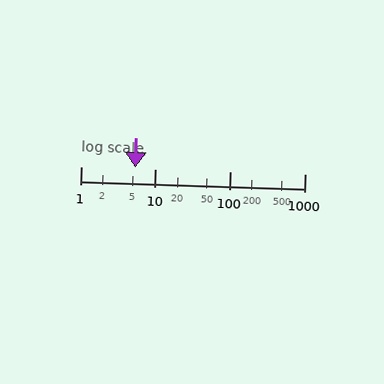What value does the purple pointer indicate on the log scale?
The pointer indicates approximately 5.4.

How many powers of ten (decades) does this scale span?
The scale spans 3 decades, from 1 to 1000.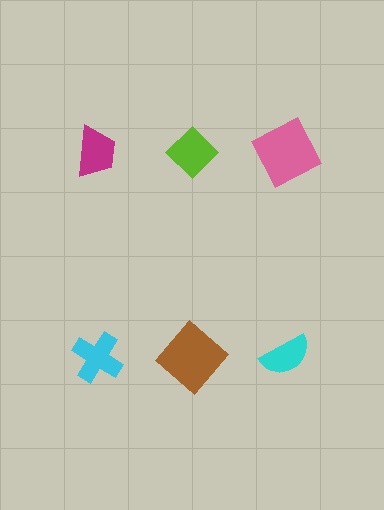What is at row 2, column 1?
A cyan cross.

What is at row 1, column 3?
A pink square.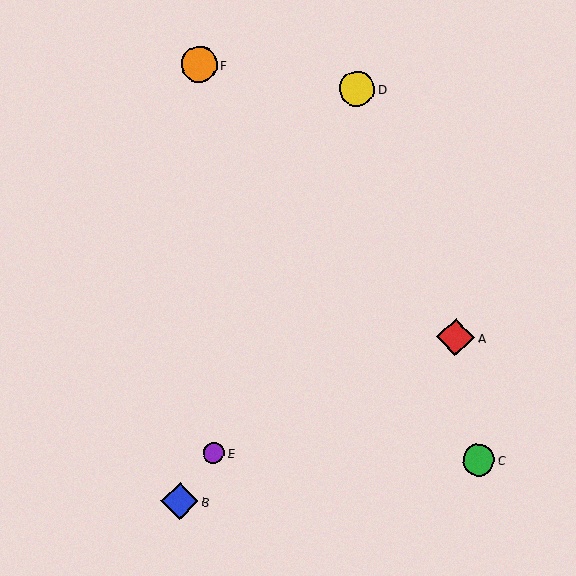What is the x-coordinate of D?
Object D is at x≈357.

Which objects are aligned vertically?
Objects B, F are aligned vertically.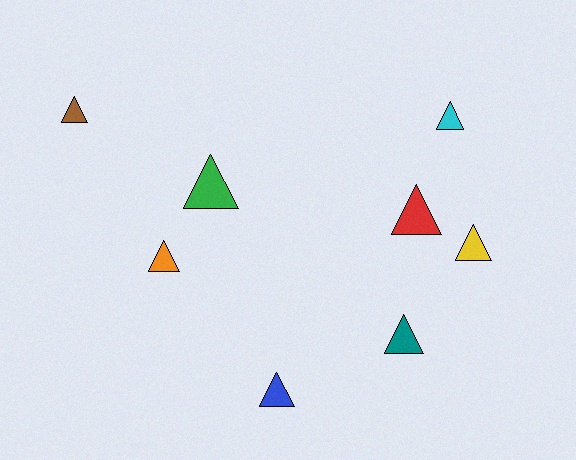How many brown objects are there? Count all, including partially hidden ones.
There is 1 brown object.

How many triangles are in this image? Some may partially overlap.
There are 8 triangles.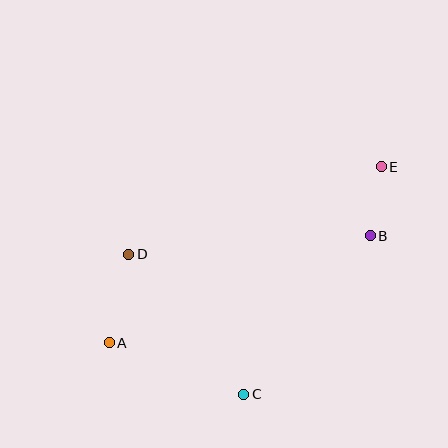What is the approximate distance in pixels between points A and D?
The distance between A and D is approximately 91 pixels.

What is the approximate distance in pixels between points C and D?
The distance between C and D is approximately 181 pixels.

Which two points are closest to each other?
Points B and E are closest to each other.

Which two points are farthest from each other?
Points A and E are farthest from each other.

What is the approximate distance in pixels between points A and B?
The distance between A and B is approximately 282 pixels.